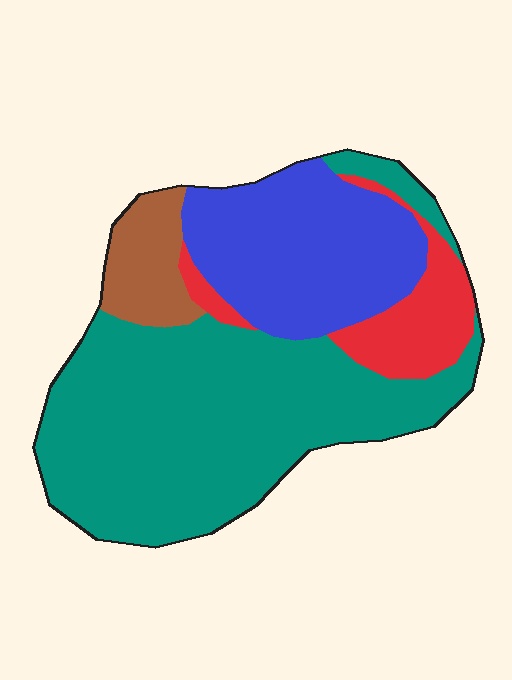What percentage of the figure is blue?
Blue takes up about one quarter (1/4) of the figure.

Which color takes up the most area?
Teal, at roughly 55%.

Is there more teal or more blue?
Teal.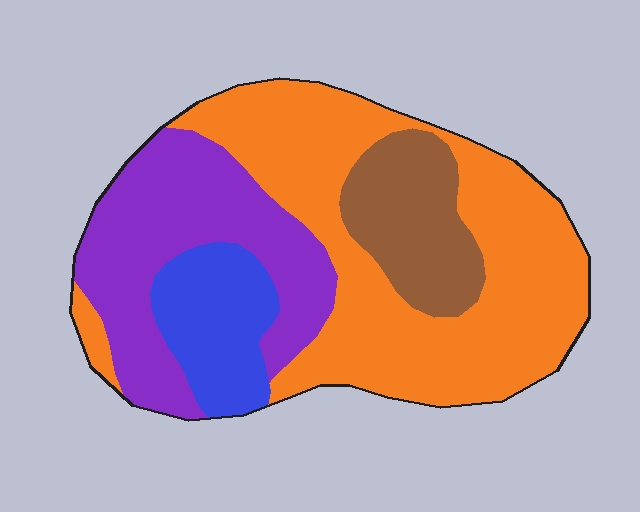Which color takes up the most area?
Orange, at roughly 45%.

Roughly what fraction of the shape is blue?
Blue covers 12% of the shape.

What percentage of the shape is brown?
Brown covers roughly 15% of the shape.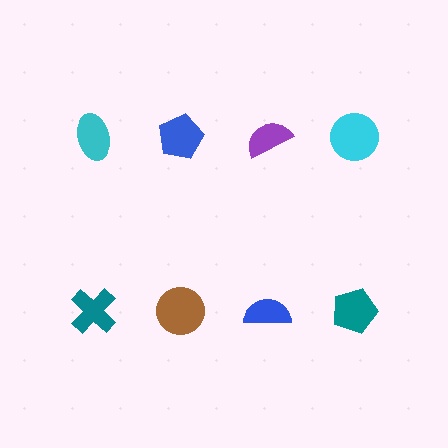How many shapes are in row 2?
4 shapes.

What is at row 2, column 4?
A teal pentagon.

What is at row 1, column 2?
A blue pentagon.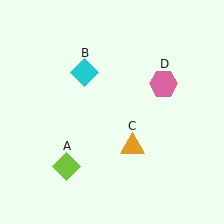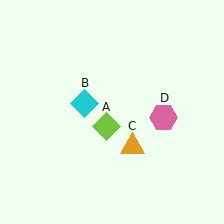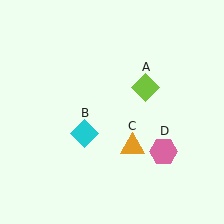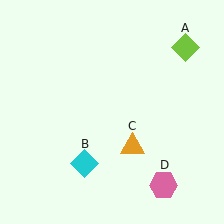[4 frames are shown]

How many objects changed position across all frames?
3 objects changed position: lime diamond (object A), cyan diamond (object B), pink hexagon (object D).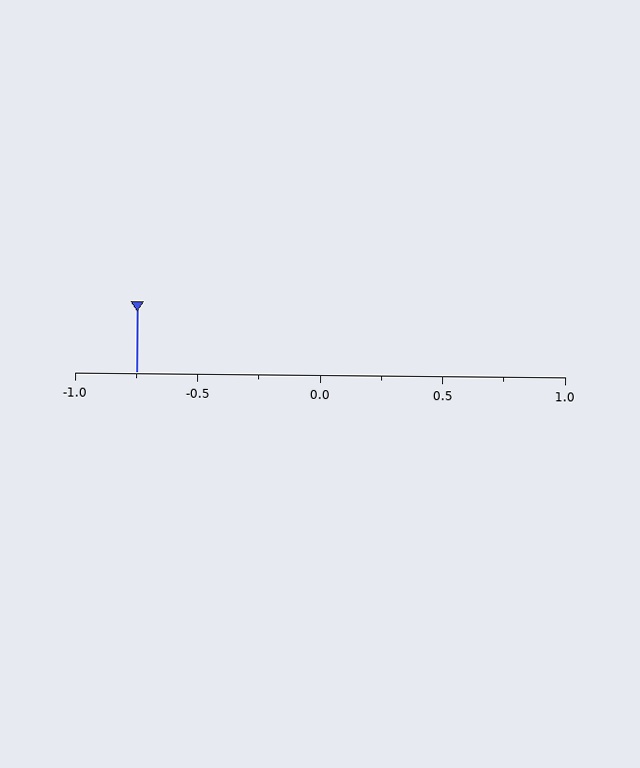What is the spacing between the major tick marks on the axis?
The major ticks are spaced 0.5 apart.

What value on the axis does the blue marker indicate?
The marker indicates approximately -0.75.